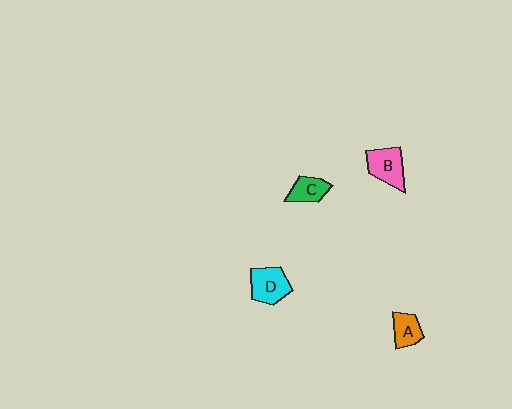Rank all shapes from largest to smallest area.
From largest to smallest: D (cyan), B (pink), C (green), A (orange).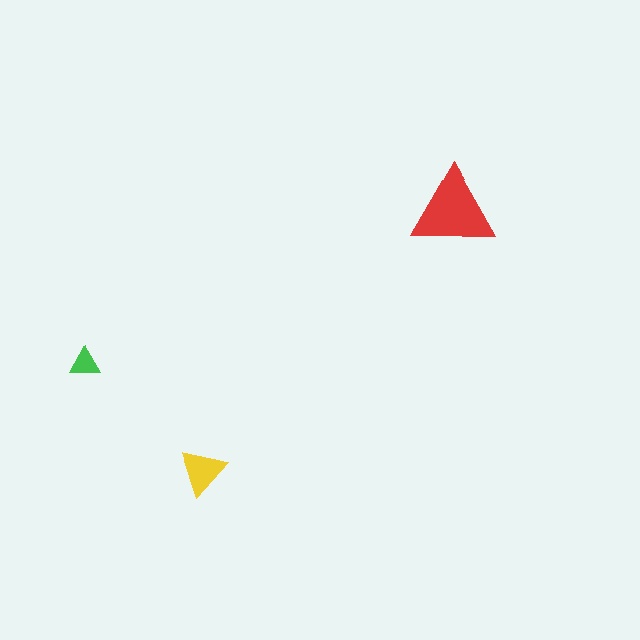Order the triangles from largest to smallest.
the red one, the yellow one, the green one.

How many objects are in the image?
There are 3 objects in the image.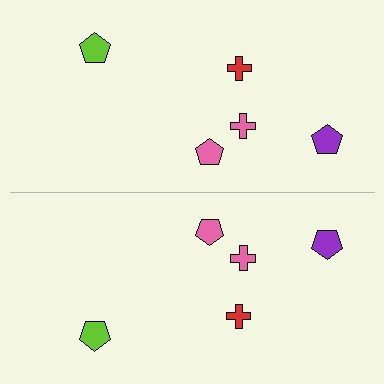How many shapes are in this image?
There are 10 shapes in this image.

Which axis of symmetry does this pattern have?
The pattern has a horizontal axis of symmetry running through the center of the image.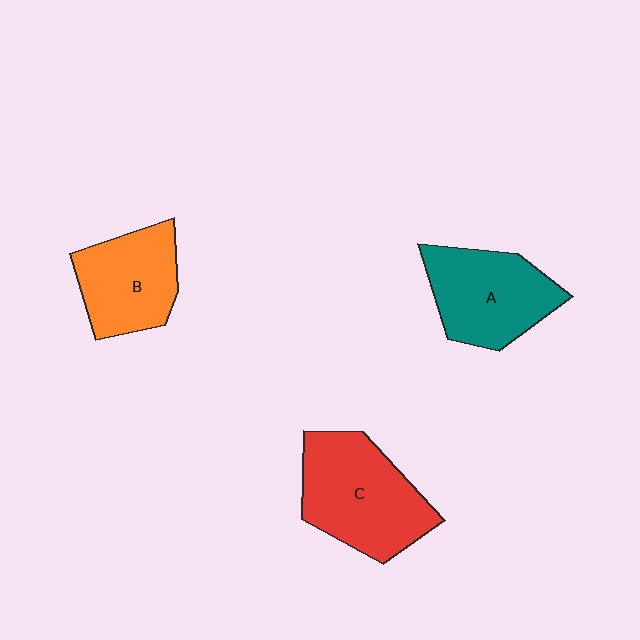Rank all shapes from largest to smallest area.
From largest to smallest: C (red), A (teal), B (orange).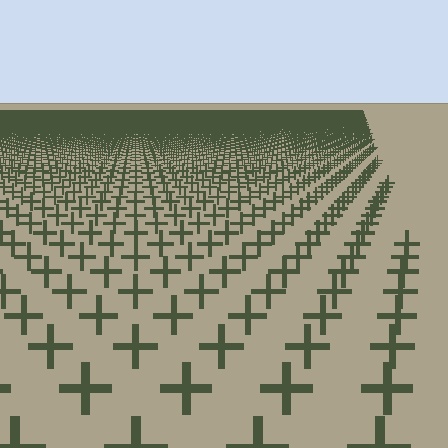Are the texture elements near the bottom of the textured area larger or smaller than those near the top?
Larger. Near the bottom, elements are closer to the viewer and appear at a bigger on-screen size.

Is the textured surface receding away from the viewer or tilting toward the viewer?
The surface is receding away from the viewer. Texture elements get smaller and denser toward the top.